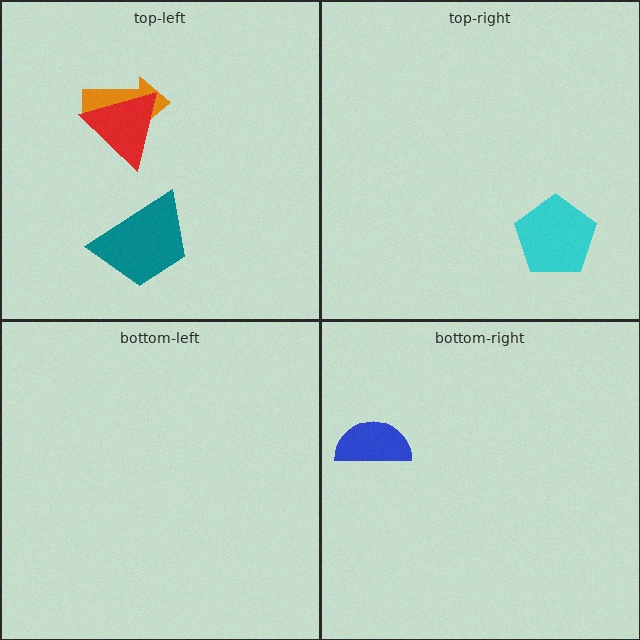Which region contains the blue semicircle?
The bottom-right region.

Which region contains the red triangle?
The top-left region.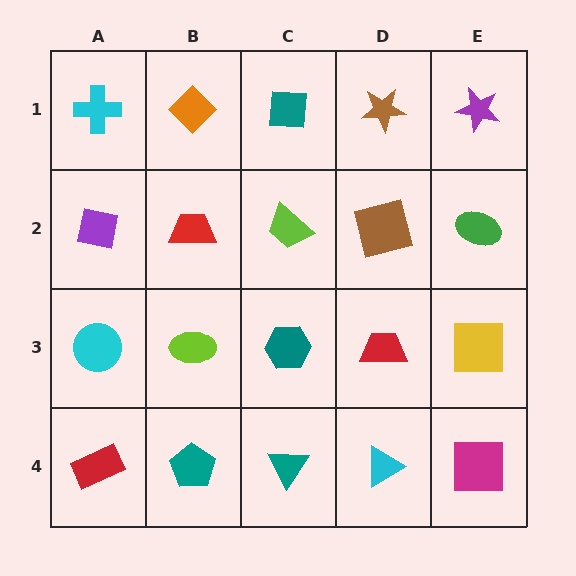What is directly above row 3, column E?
A green ellipse.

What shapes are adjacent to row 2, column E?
A purple star (row 1, column E), a yellow square (row 3, column E), a brown square (row 2, column D).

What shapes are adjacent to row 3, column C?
A lime trapezoid (row 2, column C), a teal triangle (row 4, column C), a lime ellipse (row 3, column B), a red trapezoid (row 3, column D).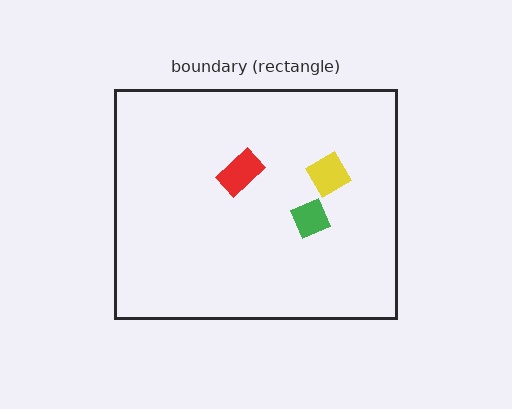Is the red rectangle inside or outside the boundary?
Inside.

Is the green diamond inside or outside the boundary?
Inside.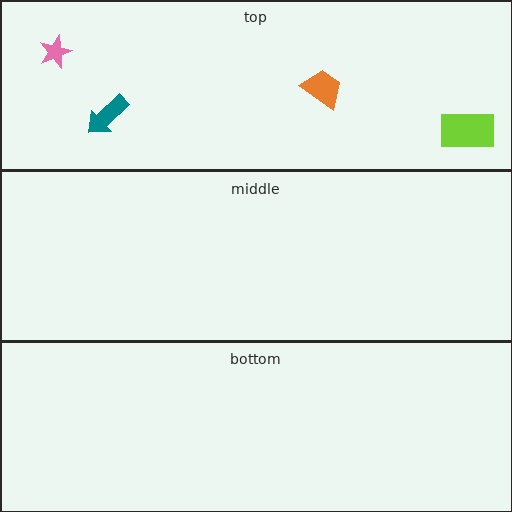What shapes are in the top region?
The teal arrow, the pink star, the lime rectangle, the orange trapezoid.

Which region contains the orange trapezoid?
The top region.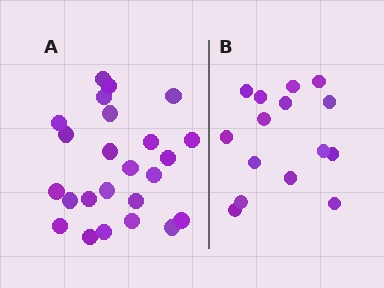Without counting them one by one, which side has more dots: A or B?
Region A (the left region) has more dots.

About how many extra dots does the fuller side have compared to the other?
Region A has roughly 8 or so more dots than region B.